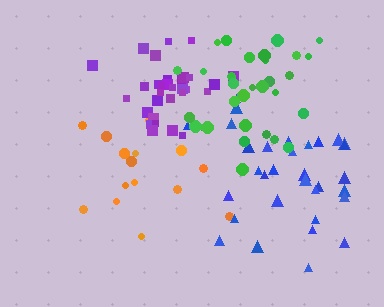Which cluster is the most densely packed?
Purple.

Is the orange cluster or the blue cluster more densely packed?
Blue.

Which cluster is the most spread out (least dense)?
Orange.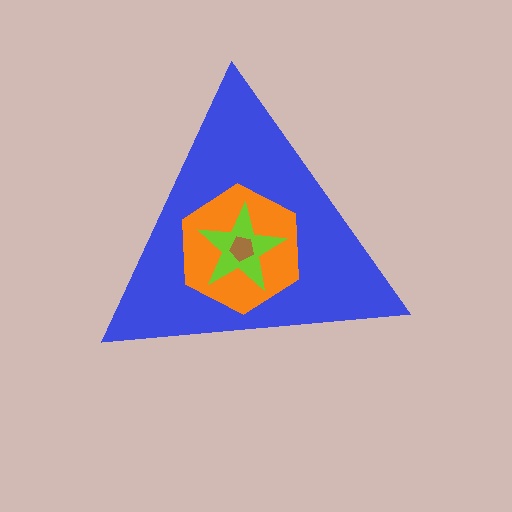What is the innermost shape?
The brown pentagon.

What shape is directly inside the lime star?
The brown pentagon.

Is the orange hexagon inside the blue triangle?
Yes.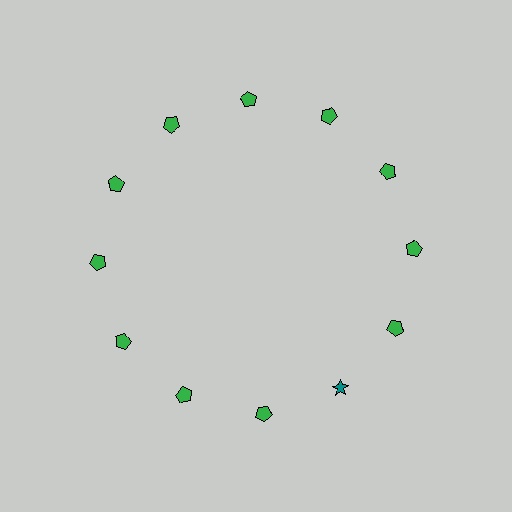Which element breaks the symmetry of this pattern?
The teal star at roughly the 5 o'clock position breaks the symmetry. All other shapes are green pentagons.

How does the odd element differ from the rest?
It differs in both color (teal instead of green) and shape (star instead of pentagon).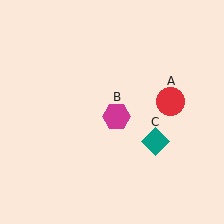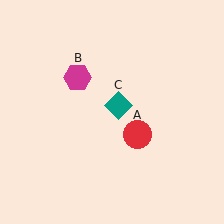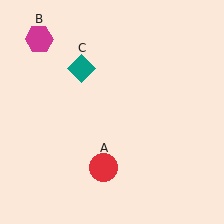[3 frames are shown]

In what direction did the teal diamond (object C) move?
The teal diamond (object C) moved up and to the left.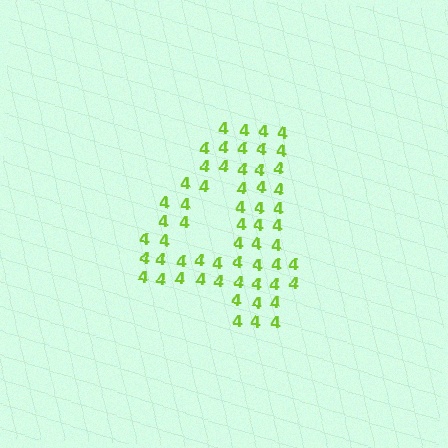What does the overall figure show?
The overall figure shows the digit 4.